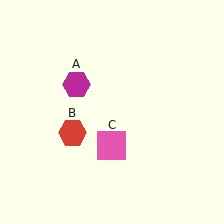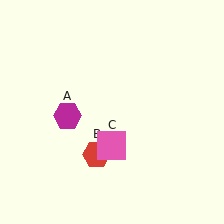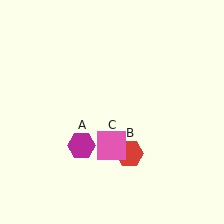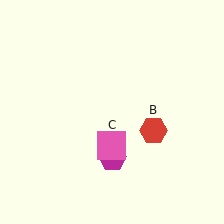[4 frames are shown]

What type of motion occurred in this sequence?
The magenta hexagon (object A), red hexagon (object B) rotated counterclockwise around the center of the scene.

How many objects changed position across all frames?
2 objects changed position: magenta hexagon (object A), red hexagon (object B).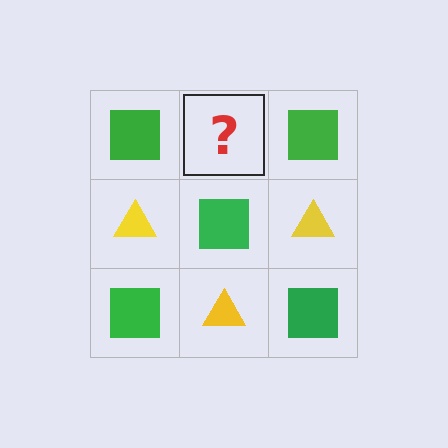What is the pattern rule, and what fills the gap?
The rule is that it alternates green square and yellow triangle in a checkerboard pattern. The gap should be filled with a yellow triangle.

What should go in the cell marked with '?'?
The missing cell should contain a yellow triangle.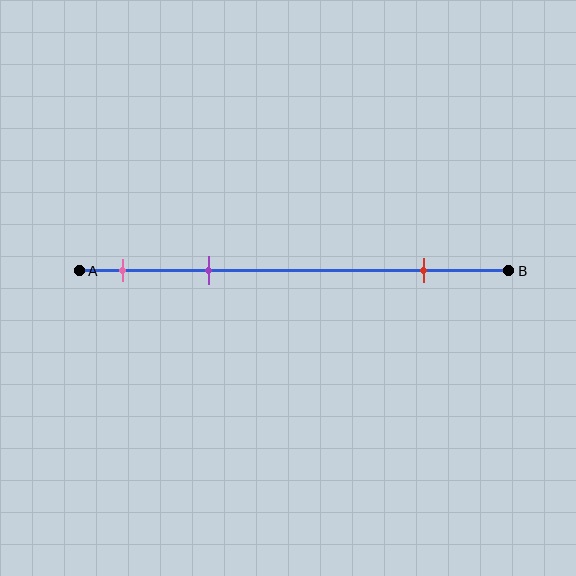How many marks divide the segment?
There are 3 marks dividing the segment.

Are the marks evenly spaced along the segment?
No, the marks are not evenly spaced.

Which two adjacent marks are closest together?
The pink and purple marks are the closest adjacent pair.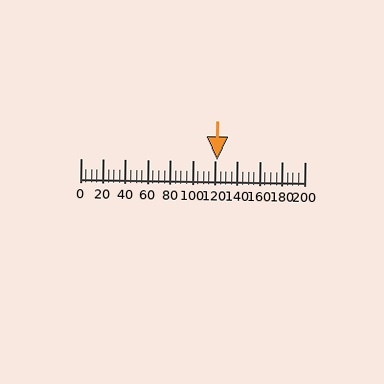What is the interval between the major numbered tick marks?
The major tick marks are spaced 20 units apart.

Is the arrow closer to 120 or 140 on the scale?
The arrow is closer to 120.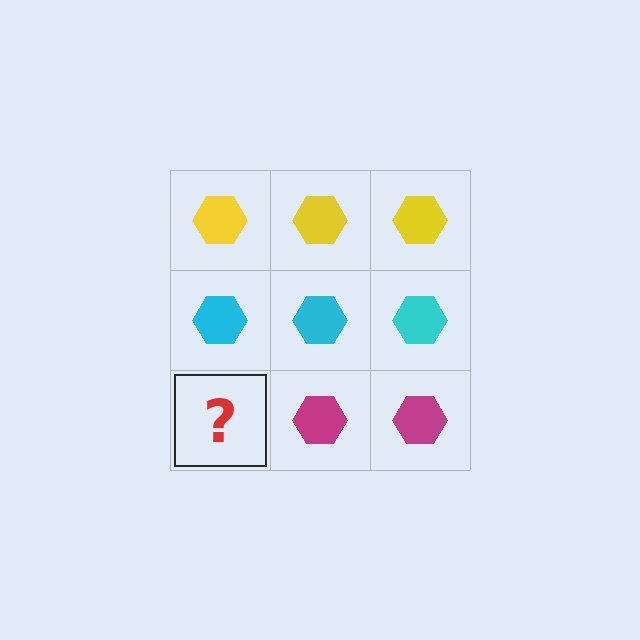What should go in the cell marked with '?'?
The missing cell should contain a magenta hexagon.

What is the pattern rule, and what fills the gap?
The rule is that each row has a consistent color. The gap should be filled with a magenta hexagon.